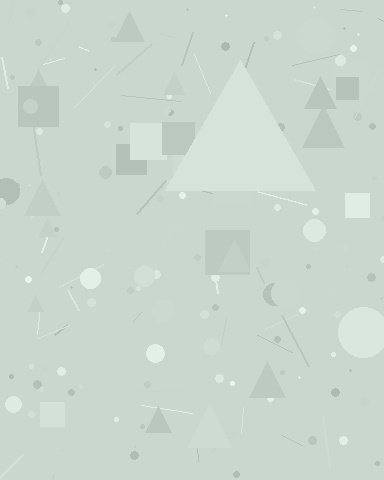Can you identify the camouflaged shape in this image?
The camouflaged shape is a triangle.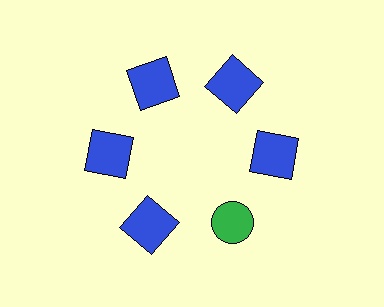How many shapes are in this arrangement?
There are 6 shapes arranged in a ring pattern.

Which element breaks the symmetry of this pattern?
The green circle at roughly the 5 o'clock position breaks the symmetry. All other shapes are blue squares.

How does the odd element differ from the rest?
It differs in both color (green instead of blue) and shape (circle instead of square).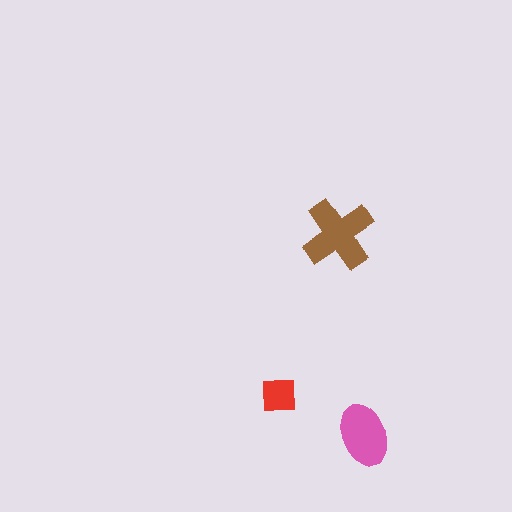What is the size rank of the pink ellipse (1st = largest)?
2nd.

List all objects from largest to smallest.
The brown cross, the pink ellipse, the red square.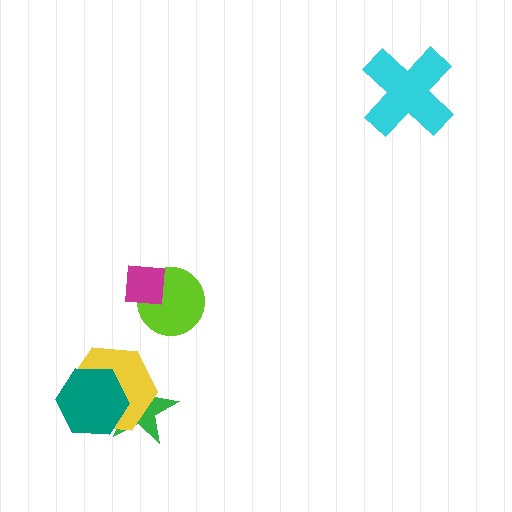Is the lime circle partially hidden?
Yes, it is partially covered by another shape.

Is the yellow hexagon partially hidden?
Yes, it is partially covered by another shape.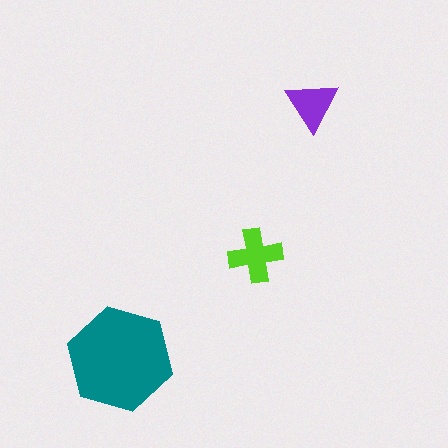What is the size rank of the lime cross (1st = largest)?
2nd.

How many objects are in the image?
There are 3 objects in the image.